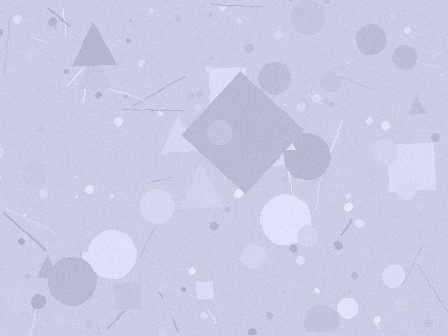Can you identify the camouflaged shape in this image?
The camouflaged shape is a diamond.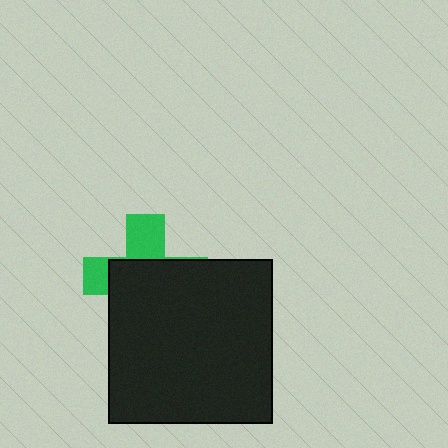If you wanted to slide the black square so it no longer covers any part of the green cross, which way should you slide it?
Slide it down — that is the most direct way to separate the two shapes.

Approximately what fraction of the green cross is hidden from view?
Roughly 65% of the green cross is hidden behind the black square.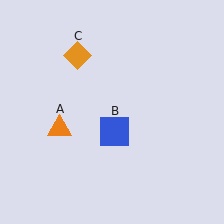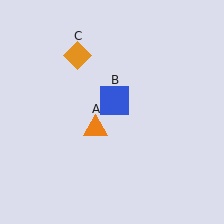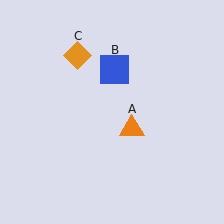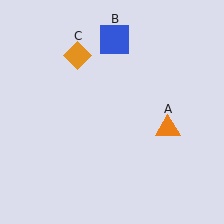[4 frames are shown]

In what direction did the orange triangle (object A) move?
The orange triangle (object A) moved right.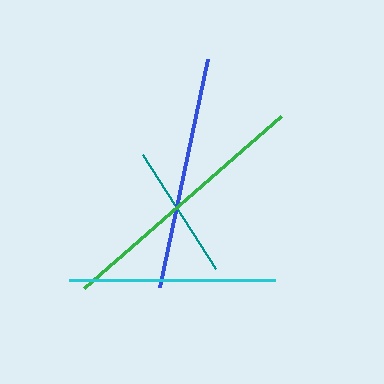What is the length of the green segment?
The green segment is approximately 261 pixels long.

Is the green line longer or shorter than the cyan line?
The green line is longer than the cyan line.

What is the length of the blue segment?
The blue segment is approximately 233 pixels long.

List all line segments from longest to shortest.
From longest to shortest: green, blue, cyan, teal.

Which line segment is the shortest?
The teal line is the shortest at approximately 136 pixels.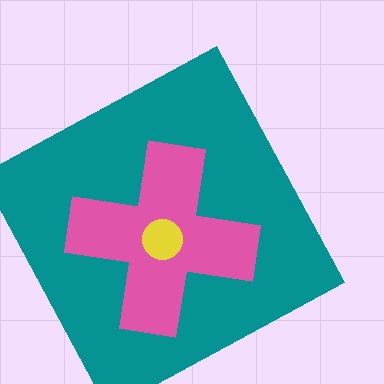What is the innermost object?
The yellow circle.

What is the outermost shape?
The teal square.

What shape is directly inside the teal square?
The pink cross.